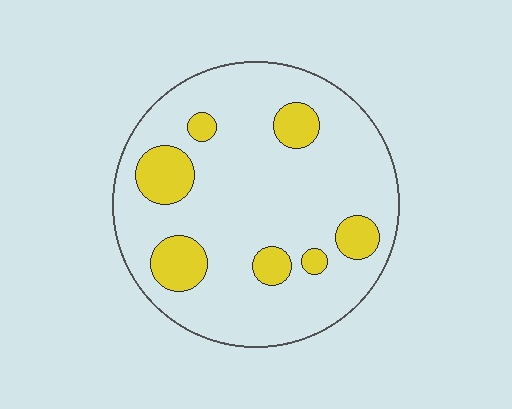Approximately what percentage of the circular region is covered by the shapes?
Approximately 15%.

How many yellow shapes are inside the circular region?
7.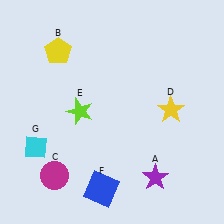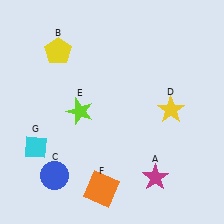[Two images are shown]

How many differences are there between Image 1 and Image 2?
There are 3 differences between the two images.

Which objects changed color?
A changed from purple to magenta. C changed from magenta to blue. F changed from blue to orange.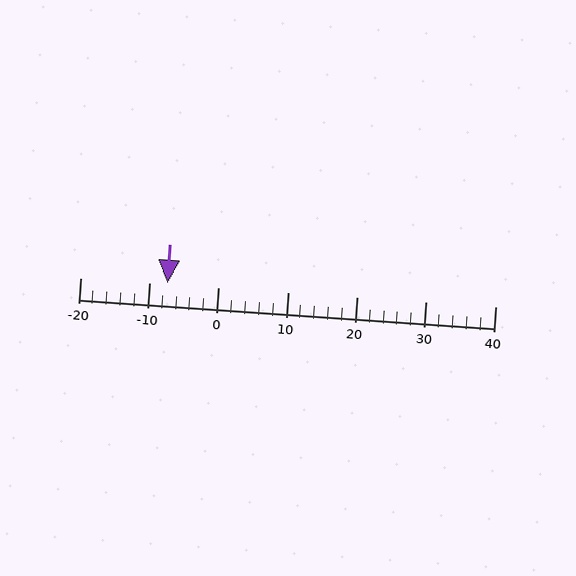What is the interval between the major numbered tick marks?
The major tick marks are spaced 10 units apart.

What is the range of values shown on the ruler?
The ruler shows values from -20 to 40.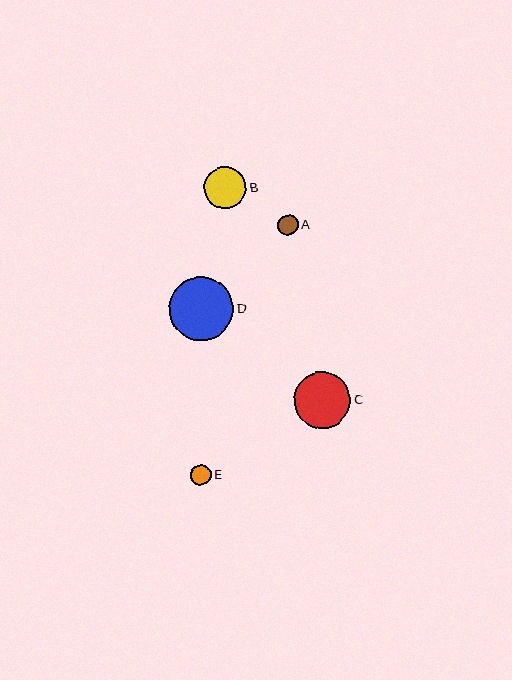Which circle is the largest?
Circle D is the largest with a size of approximately 64 pixels.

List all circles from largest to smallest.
From largest to smallest: D, C, B, E, A.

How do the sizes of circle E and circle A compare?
Circle E and circle A are approximately the same size.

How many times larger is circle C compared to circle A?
Circle C is approximately 2.8 times the size of circle A.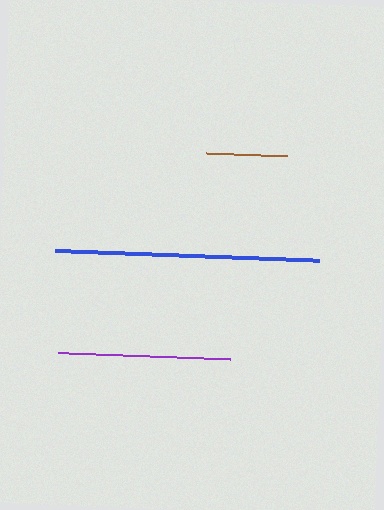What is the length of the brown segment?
The brown segment is approximately 81 pixels long.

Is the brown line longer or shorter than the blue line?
The blue line is longer than the brown line.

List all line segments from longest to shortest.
From longest to shortest: blue, purple, brown.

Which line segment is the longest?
The blue line is the longest at approximately 264 pixels.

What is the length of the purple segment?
The purple segment is approximately 172 pixels long.